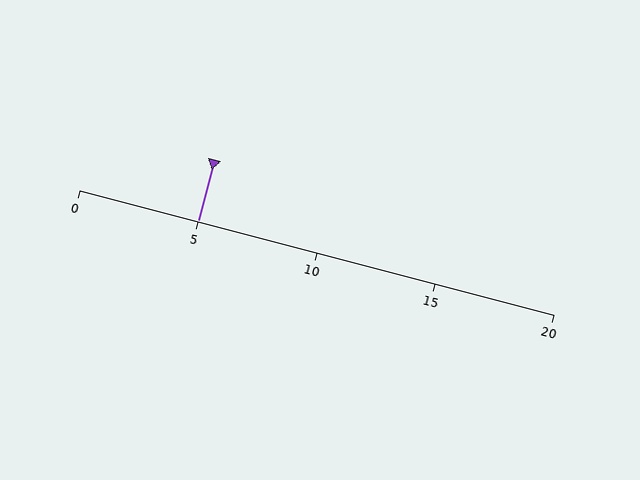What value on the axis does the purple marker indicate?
The marker indicates approximately 5.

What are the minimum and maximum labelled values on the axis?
The axis runs from 0 to 20.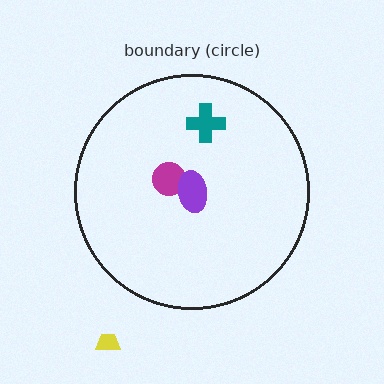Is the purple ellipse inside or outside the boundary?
Inside.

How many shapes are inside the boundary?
3 inside, 1 outside.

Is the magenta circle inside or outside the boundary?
Inside.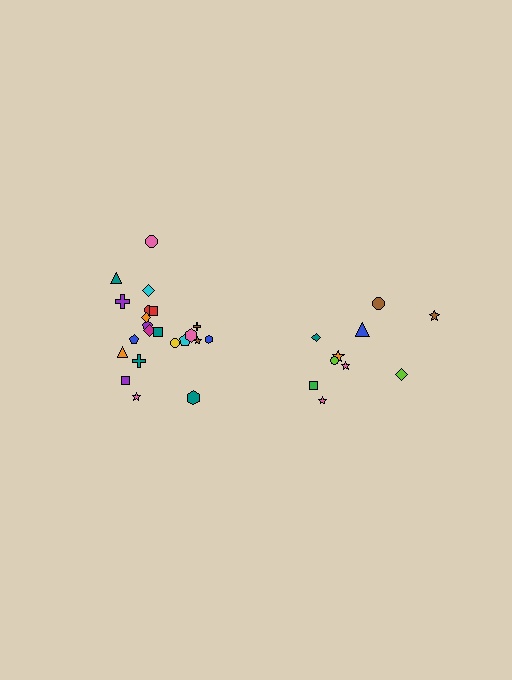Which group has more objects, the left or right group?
The left group.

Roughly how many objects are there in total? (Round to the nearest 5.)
Roughly 30 objects in total.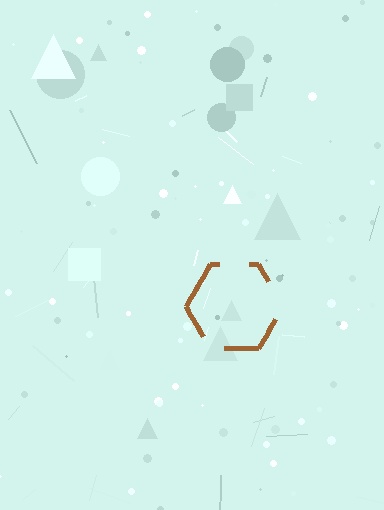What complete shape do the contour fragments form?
The contour fragments form a hexagon.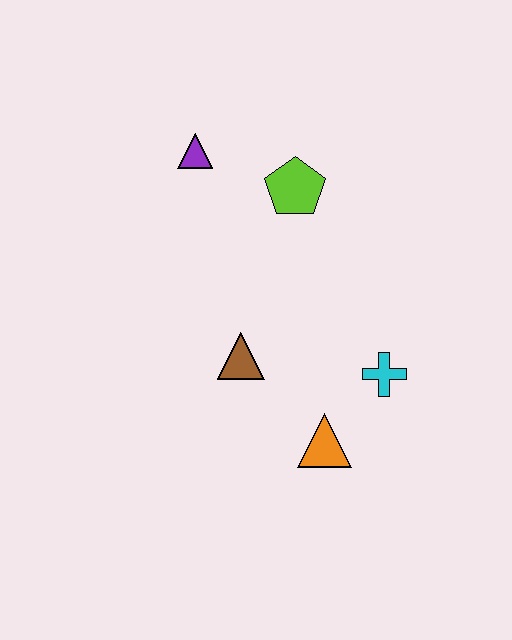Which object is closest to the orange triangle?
The cyan cross is closest to the orange triangle.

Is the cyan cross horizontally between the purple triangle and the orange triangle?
No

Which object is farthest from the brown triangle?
The purple triangle is farthest from the brown triangle.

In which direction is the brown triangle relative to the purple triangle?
The brown triangle is below the purple triangle.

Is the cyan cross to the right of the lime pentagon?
Yes